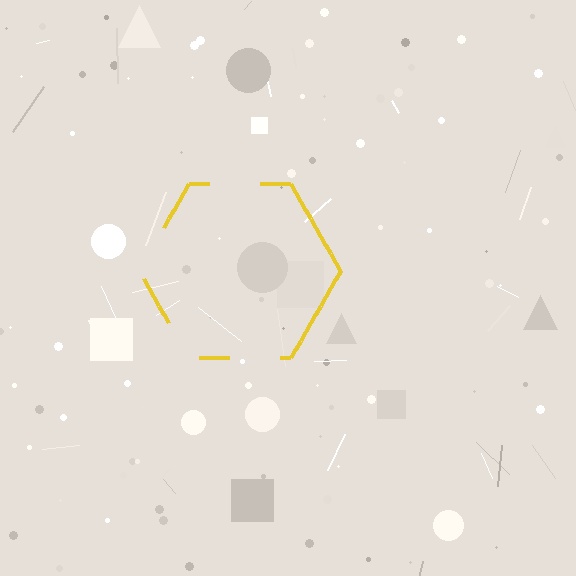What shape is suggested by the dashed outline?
The dashed outline suggests a hexagon.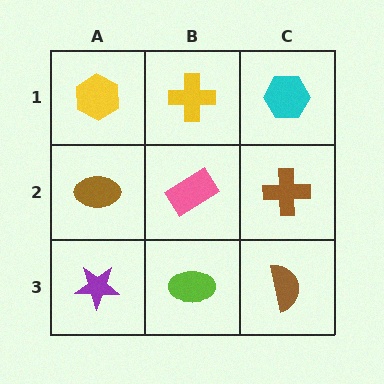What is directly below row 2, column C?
A brown semicircle.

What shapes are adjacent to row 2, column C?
A cyan hexagon (row 1, column C), a brown semicircle (row 3, column C), a pink rectangle (row 2, column B).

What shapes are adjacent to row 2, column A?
A yellow hexagon (row 1, column A), a purple star (row 3, column A), a pink rectangle (row 2, column B).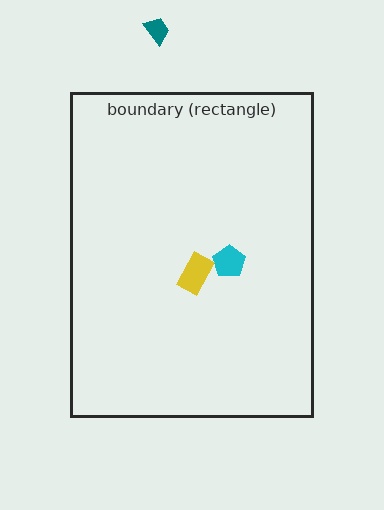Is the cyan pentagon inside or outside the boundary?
Inside.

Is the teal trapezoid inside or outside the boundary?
Outside.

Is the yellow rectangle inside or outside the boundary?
Inside.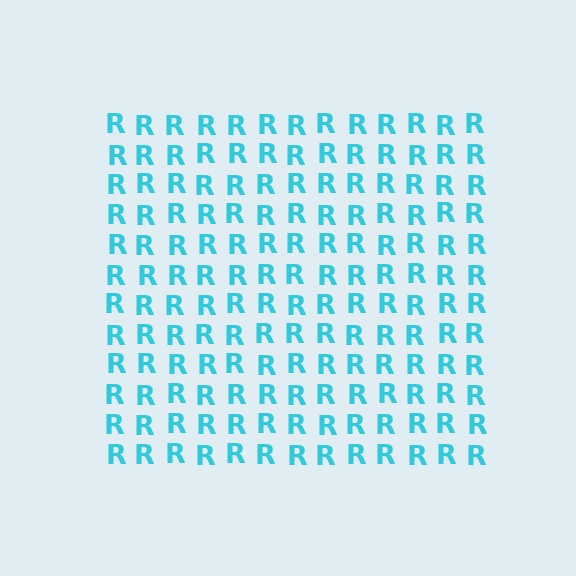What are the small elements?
The small elements are letter R's.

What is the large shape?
The large shape is a square.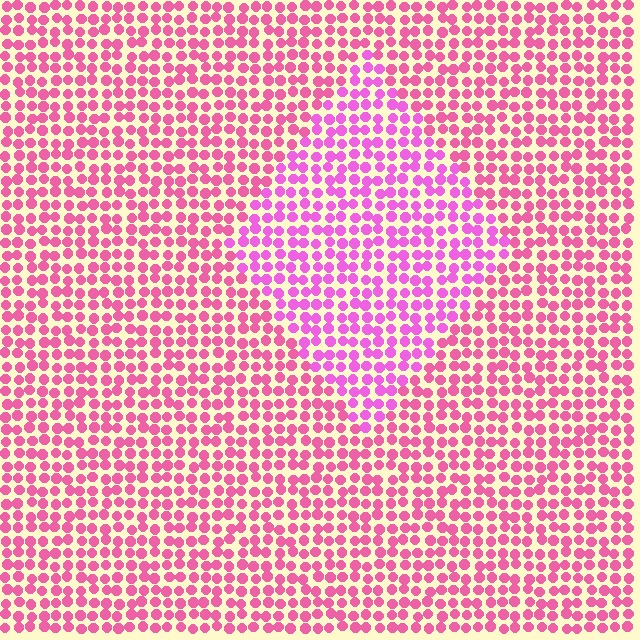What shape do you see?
I see a diamond.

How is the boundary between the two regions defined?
The boundary is defined purely by a slight shift in hue (about 26 degrees). Spacing, size, and orientation are identical on both sides.